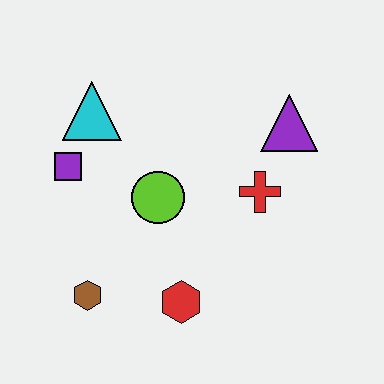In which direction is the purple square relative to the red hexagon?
The purple square is above the red hexagon.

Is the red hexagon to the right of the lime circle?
Yes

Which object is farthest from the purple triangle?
The brown hexagon is farthest from the purple triangle.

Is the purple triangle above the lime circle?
Yes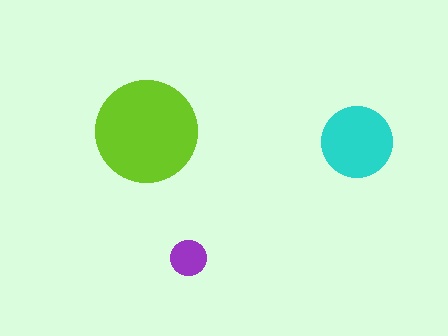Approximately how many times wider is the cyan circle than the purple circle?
About 2 times wider.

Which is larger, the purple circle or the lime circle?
The lime one.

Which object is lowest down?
The purple circle is bottommost.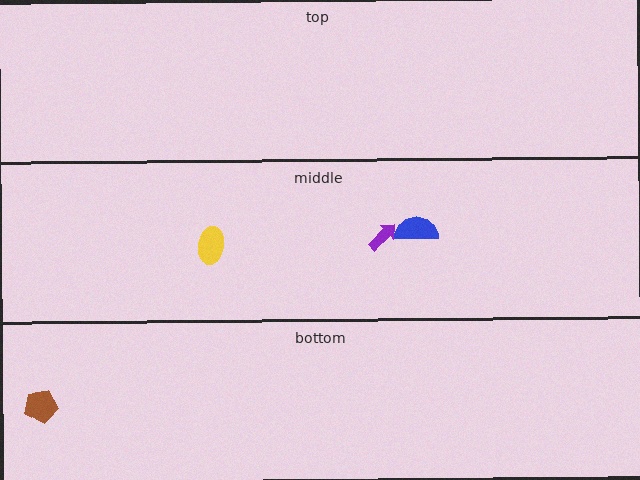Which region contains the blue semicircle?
The middle region.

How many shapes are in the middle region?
3.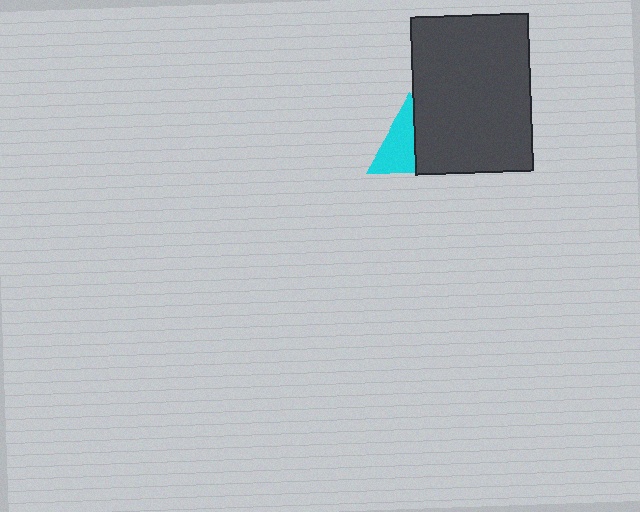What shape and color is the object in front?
The object in front is a dark gray rectangle.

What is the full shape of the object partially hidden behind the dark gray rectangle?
The partially hidden object is a cyan triangle.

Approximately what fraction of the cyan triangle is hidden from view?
Roughly 46% of the cyan triangle is hidden behind the dark gray rectangle.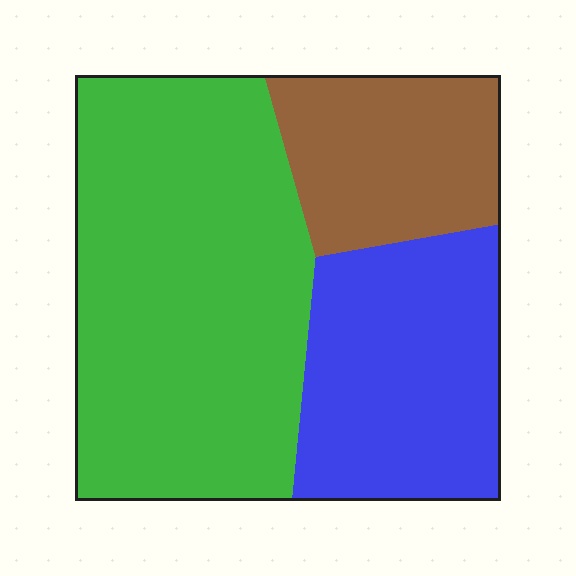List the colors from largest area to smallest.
From largest to smallest: green, blue, brown.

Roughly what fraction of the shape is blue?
Blue covers roughly 30% of the shape.